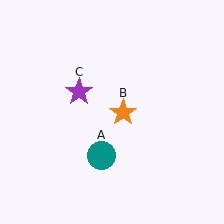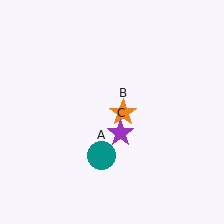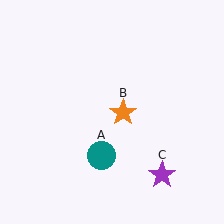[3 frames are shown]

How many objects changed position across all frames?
1 object changed position: purple star (object C).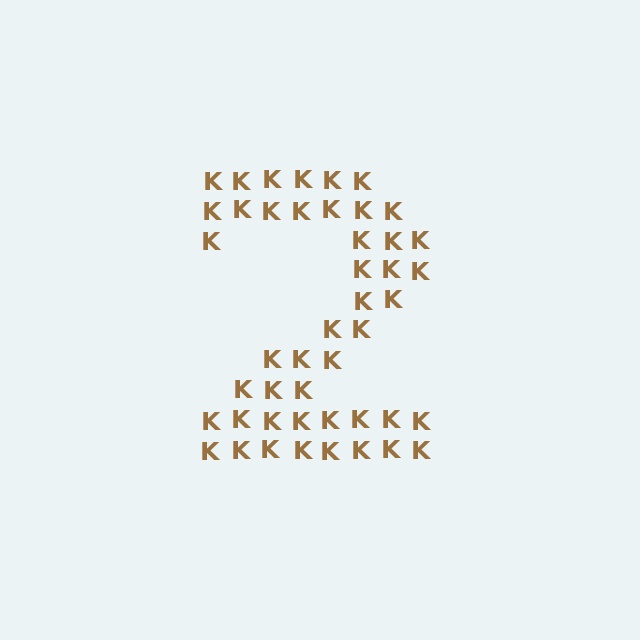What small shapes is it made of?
It is made of small letter K's.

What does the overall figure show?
The overall figure shows the digit 2.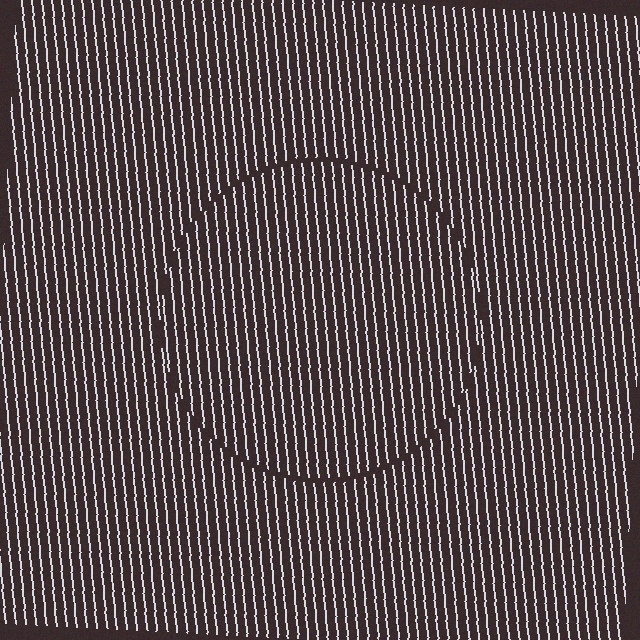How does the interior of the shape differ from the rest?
The interior of the shape contains the same grating, shifted by half a period — the contour is defined by the phase discontinuity where line-ends from the inner and outer gratings abut.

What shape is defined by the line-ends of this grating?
An illusory circle. The interior of the shape contains the same grating, shifted by half a period — the contour is defined by the phase discontinuity where line-ends from the inner and outer gratings abut.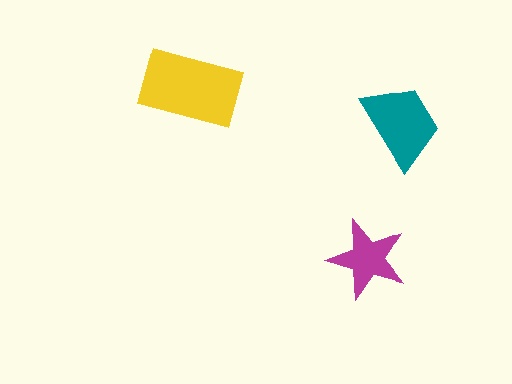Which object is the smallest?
The magenta star.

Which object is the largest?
The yellow rectangle.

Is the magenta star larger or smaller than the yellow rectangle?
Smaller.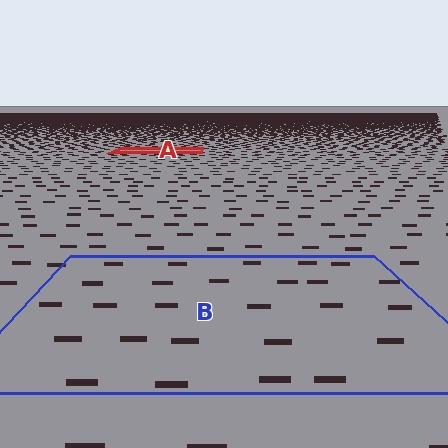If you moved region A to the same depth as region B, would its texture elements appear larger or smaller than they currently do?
They would appear larger. At a closer depth, the same texture elements are projected at a bigger on-screen size.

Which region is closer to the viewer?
Region B is closer. The texture elements there are larger and more spread out.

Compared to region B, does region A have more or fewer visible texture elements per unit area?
Region A has more texture elements per unit area — they are packed more densely because it is farther away.